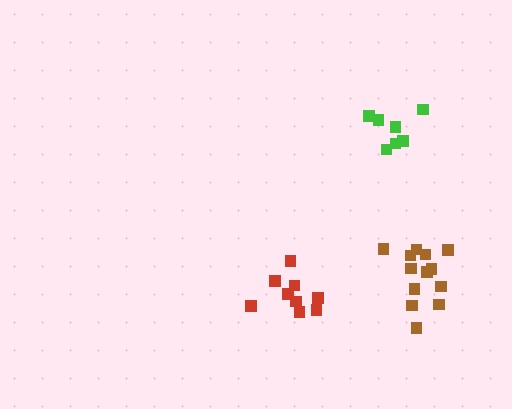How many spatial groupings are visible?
There are 3 spatial groupings.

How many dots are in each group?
Group 1: 13 dots, Group 2: 9 dots, Group 3: 7 dots (29 total).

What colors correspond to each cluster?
The clusters are colored: brown, red, green.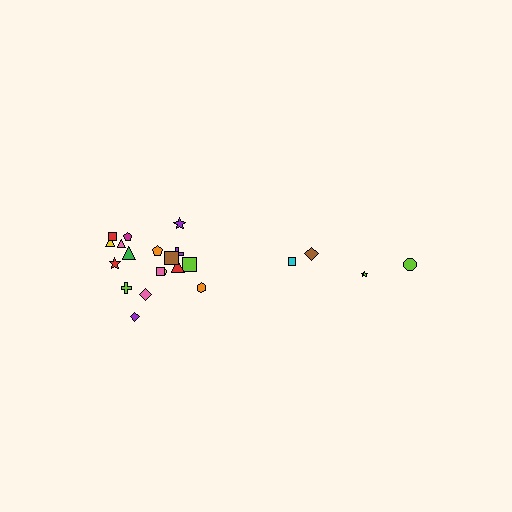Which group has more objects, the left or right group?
The left group.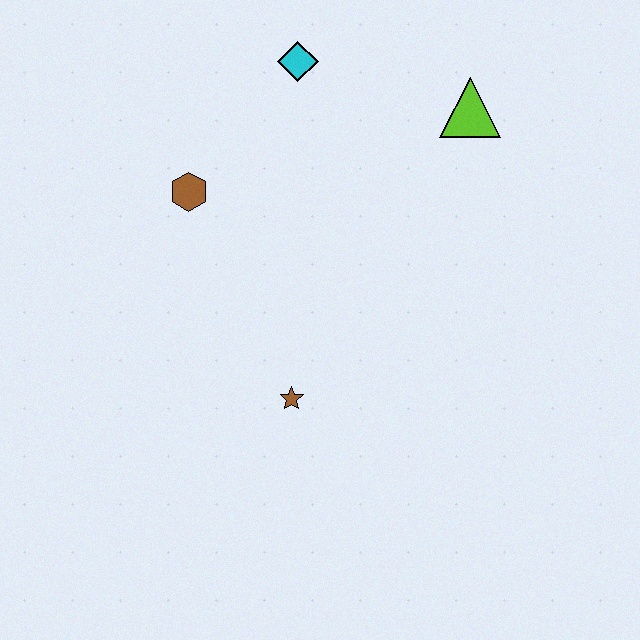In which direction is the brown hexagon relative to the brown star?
The brown hexagon is above the brown star.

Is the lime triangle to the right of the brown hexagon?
Yes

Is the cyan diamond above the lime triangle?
Yes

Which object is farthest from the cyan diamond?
The brown star is farthest from the cyan diamond.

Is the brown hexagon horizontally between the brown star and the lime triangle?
No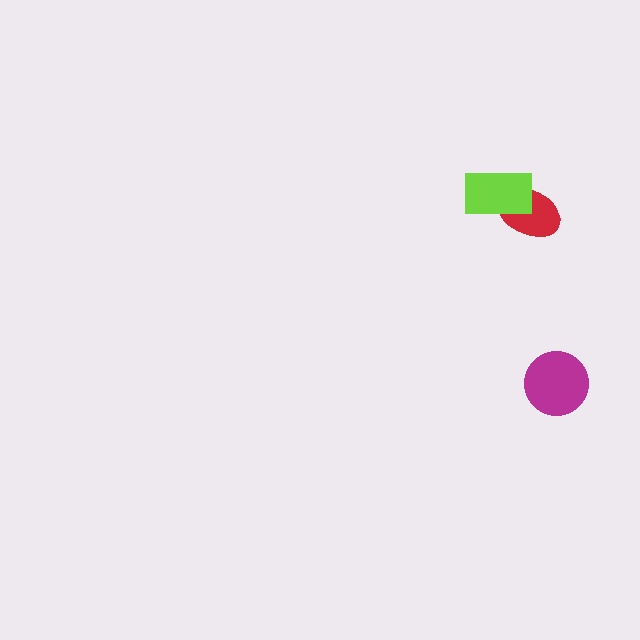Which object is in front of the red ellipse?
The lime rectangle is in front of the red ellipse.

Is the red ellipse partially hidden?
Yes, it is partially covered by another shape.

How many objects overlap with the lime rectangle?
1 object overlaps with the lime rectangle.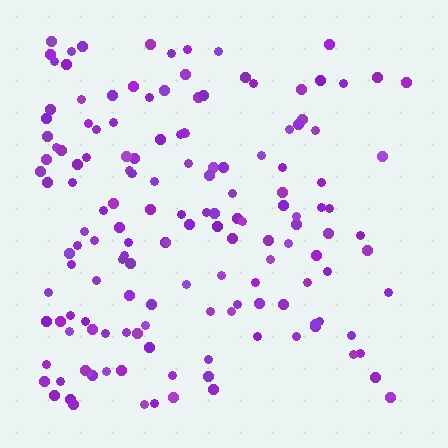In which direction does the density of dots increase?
From right to left, with the left side densest.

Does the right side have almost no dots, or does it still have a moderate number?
Still a moderate number, just noticeably fewer than the left.